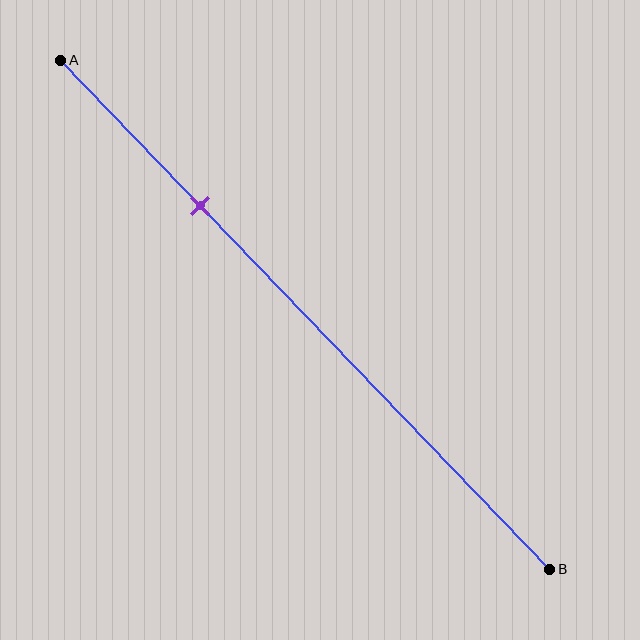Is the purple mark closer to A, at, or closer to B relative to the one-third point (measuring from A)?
The purple mark is closer to point A than the one-third point of segment AB.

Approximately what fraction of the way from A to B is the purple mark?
The purple mark is approximately 30% of the way from A to B.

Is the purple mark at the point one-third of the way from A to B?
No, the mark is at about 30% from A, not at the 33% one-third point.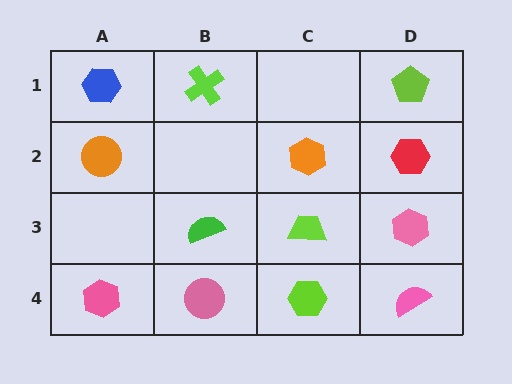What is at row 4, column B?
A pink circle.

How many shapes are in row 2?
3 shapes.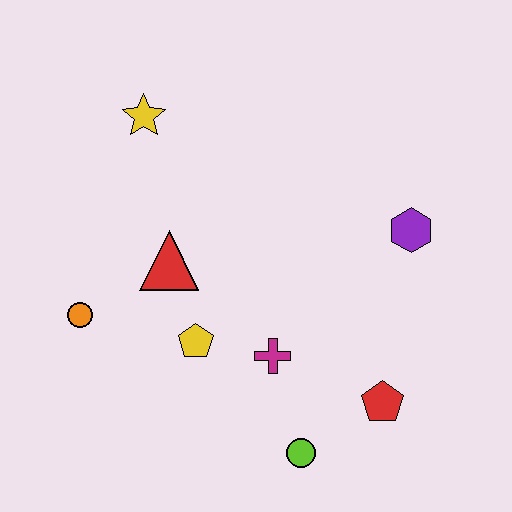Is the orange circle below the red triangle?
Yes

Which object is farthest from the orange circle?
The purple hexagon is farthest from the orange circle.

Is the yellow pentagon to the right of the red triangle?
Yes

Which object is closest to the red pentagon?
The lime circle is closest to the red pentagon.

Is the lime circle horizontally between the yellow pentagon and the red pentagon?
Yes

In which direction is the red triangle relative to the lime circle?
The red triangle is above the lime circle.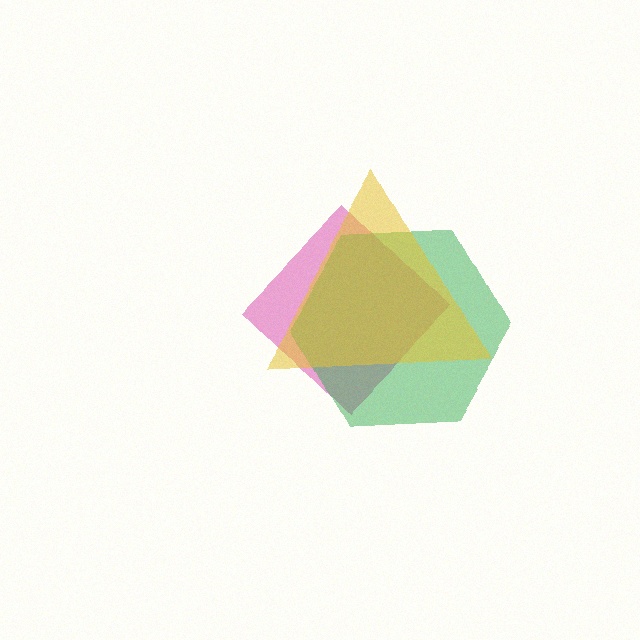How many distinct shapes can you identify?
There are 3 distinct shapes: a magenta diamond, a green hexagon, a yellow triangle.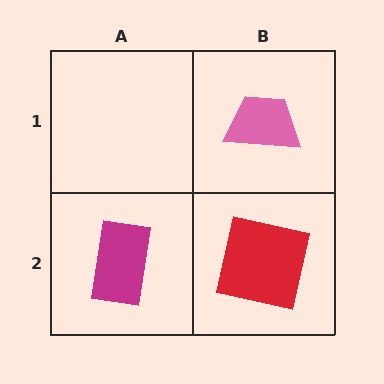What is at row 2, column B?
A red square.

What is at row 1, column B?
A pink trapezoid.